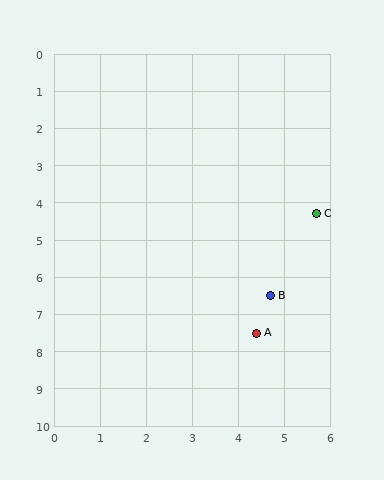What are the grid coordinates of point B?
Point B is at approximately (4.7, 6.5).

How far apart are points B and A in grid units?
Points B and A are about 1.0 grid units apart.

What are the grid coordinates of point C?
Point C is at approximately (5.7, 4.3).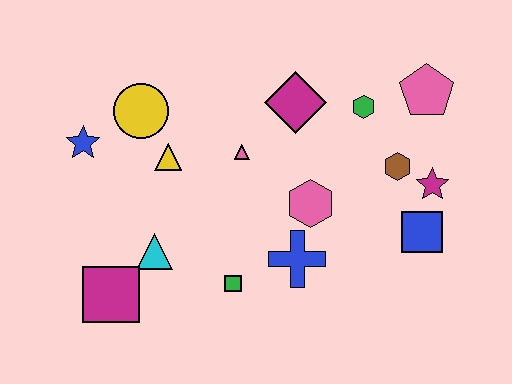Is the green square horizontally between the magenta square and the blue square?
Yes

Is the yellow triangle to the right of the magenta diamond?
No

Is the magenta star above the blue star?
No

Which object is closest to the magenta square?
The cyan triangle is closest to the magenta square.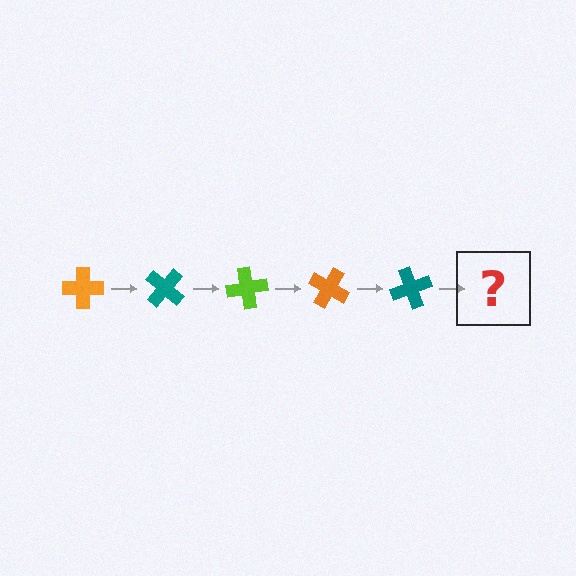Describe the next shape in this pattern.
It should be a lime cross, rotated 200 degrees from the start.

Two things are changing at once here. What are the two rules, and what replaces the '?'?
The two rules are that it rotates 40 degrees each step and the color cycles through orange, teal, and lime. The '?' should be a lime cross, rotated 200 degrees from the start.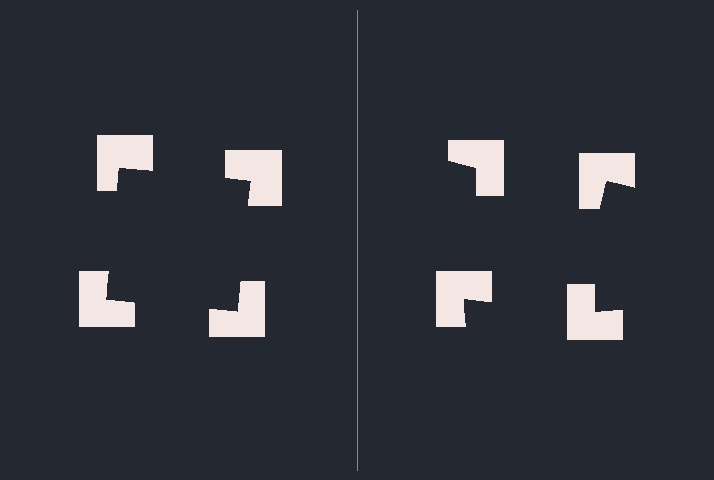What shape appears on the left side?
An illusory square.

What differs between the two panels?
The notched squares are positioned identically on both sides; only the wedge orientations differ. On the left they align to a square; on the right they are misaligned.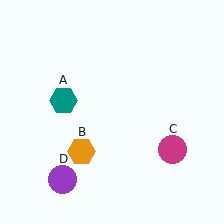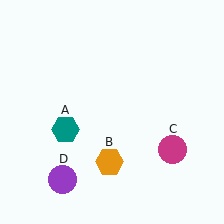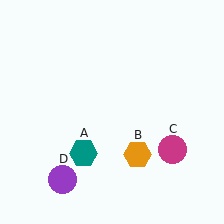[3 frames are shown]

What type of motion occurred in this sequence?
The teal hexagon (object A), orange hexagon (object B) rotated counterclockwise around the center of the scene.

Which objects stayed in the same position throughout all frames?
Magenta circle (object C) and purple circle (object D) remained stationary.